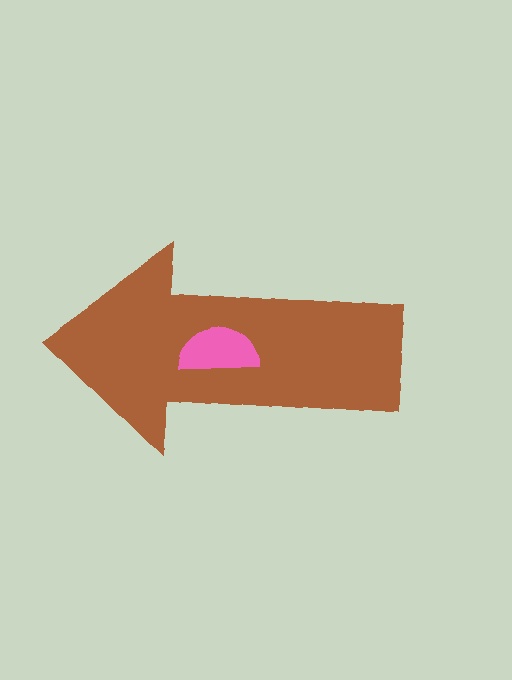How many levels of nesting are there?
2.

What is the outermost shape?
The brown arrow.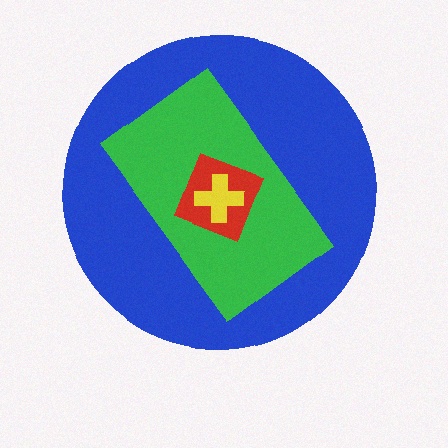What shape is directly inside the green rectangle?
The red diamond.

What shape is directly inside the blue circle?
The green rectangle.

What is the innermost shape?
The yellow cross.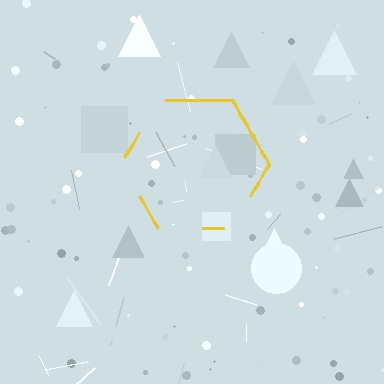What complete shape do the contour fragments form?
The contour fragments form a hexagon.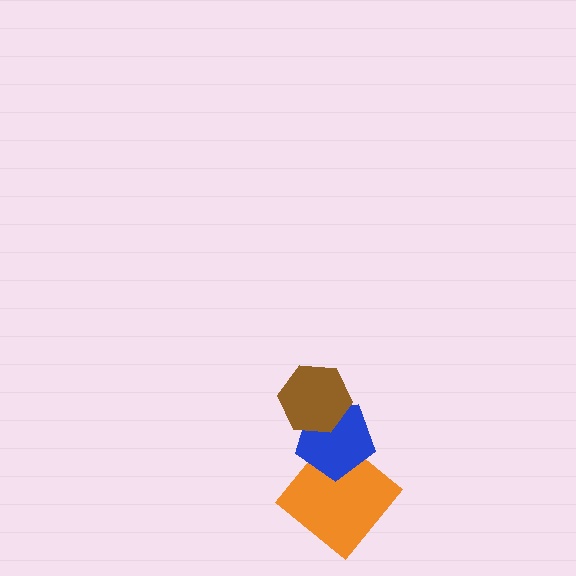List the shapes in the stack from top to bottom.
From top to bottom: the brown hexagon, the blue pentagon, the orange diamond.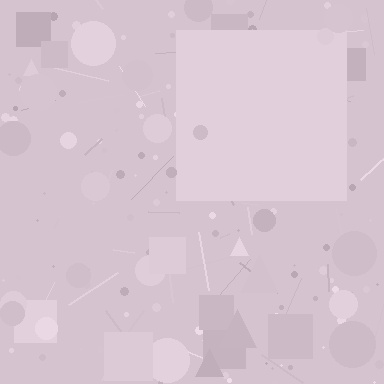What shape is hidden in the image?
A square is hidden in the image.